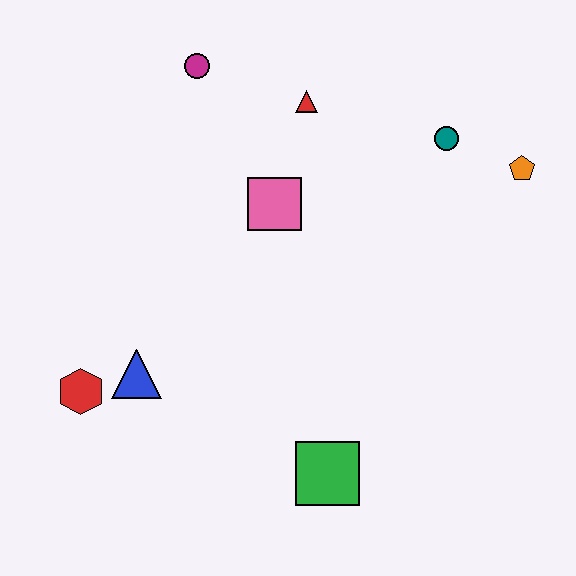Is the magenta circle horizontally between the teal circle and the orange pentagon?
No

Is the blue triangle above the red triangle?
No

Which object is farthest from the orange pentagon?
The red hexagon is farthest from the orange pentagon.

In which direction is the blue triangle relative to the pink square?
The blue triangle is below the pink square.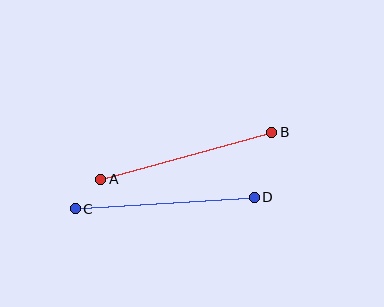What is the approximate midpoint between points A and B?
The midpoint is at approximately (186, 156) pixels.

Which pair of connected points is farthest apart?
Points C and D are farthest apart.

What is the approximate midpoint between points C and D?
The midpoint is at approximately (165, 203) pixels.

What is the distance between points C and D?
The distance is approximately 180 pixels.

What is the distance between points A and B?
The distance is approximately 178 pixels.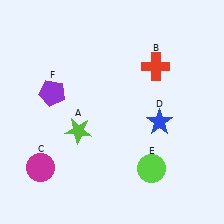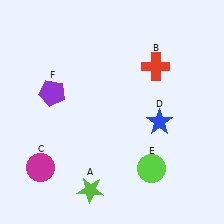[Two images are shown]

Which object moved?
The lime star (A) moved down.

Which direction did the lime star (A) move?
The lime star (A) moved down.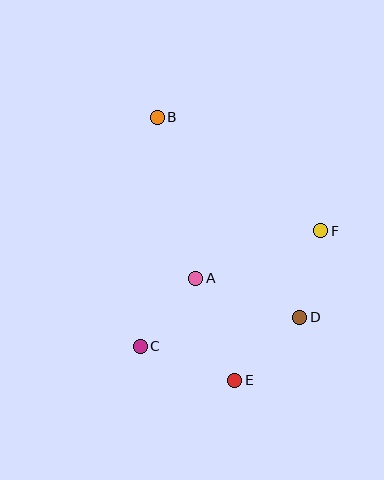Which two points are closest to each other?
Points A and C are closest to each other.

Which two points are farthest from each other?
Points B and E are farthest from each other.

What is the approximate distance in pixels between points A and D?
The distance between A and D is approximately 111 pixels.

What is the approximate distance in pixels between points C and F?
The distance between C and F is approximately 214 pixels.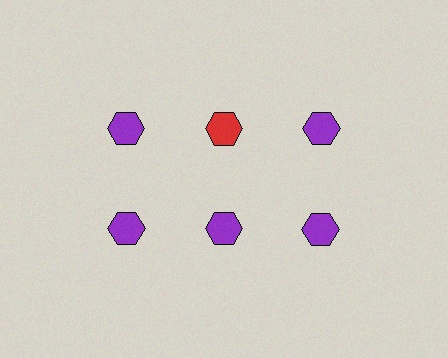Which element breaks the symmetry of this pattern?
The red hexagon in the top row, second from left column breaks the symmetry. All other shapes are purple hexagons.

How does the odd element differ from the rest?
It has a different color: red instead of purple.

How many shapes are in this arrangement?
There are 6 shapes arranged in a grid pattern.